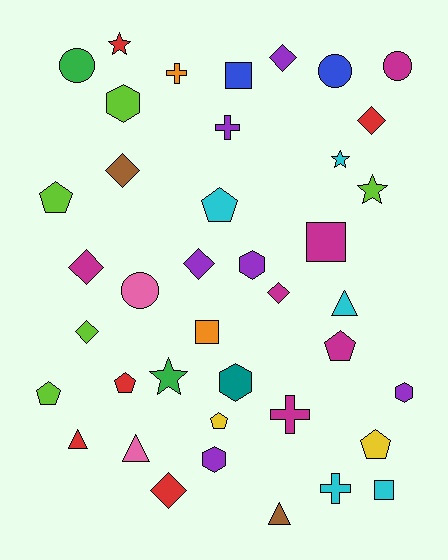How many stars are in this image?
There are 4 stars.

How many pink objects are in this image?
There are 2 pink objects.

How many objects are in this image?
There are 40 objects.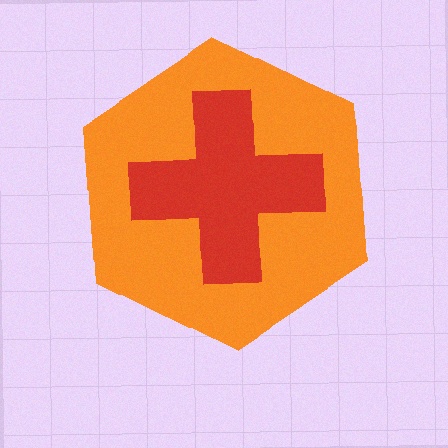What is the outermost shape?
The orange hexagon.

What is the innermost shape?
The red cross.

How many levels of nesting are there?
2.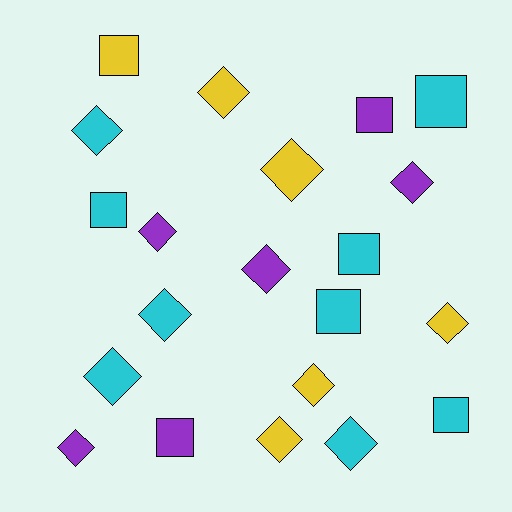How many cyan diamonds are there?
There are 4 cyan diamonds.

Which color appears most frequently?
Cyan, with 9 objects.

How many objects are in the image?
There are 21 objects.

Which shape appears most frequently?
Diamond, with 13 objects.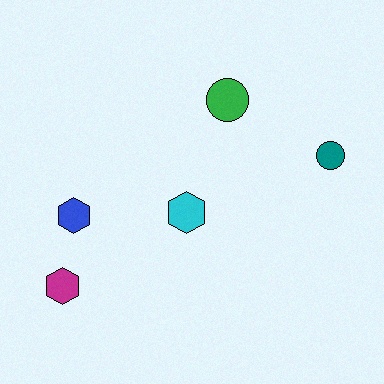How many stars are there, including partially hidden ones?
There are no stars.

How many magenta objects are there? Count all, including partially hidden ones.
There is 1 magenta object.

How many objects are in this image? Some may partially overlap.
There are 5 objects.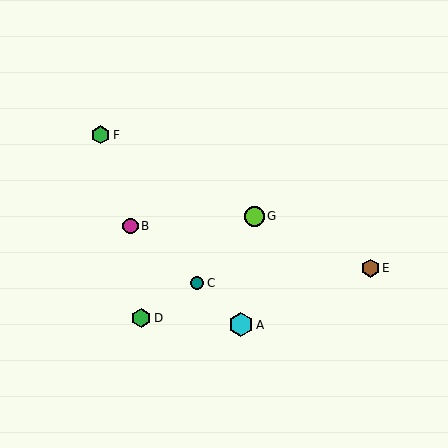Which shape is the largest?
The cyan hexagon (labeled A) is the largest.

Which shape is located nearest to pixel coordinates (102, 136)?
The green hexagon (labeled F) at (100, 135) is nearest to that location.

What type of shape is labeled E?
Shape E is a brown hexagon.